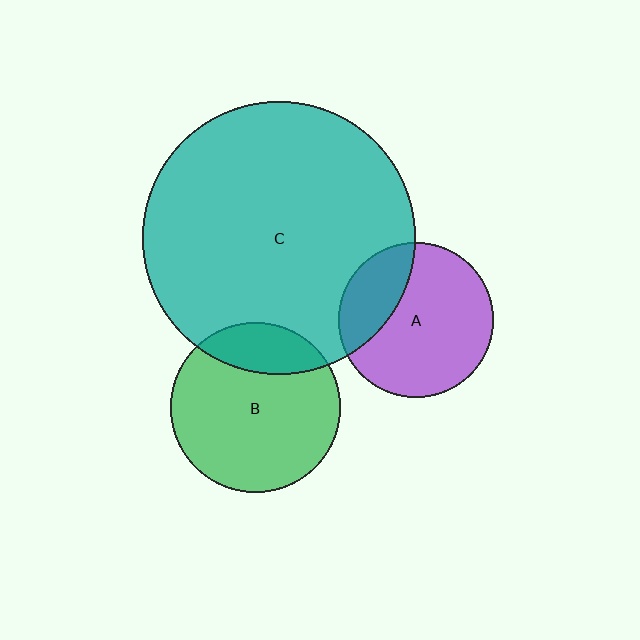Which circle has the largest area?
Circle C (teal).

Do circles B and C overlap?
Yes.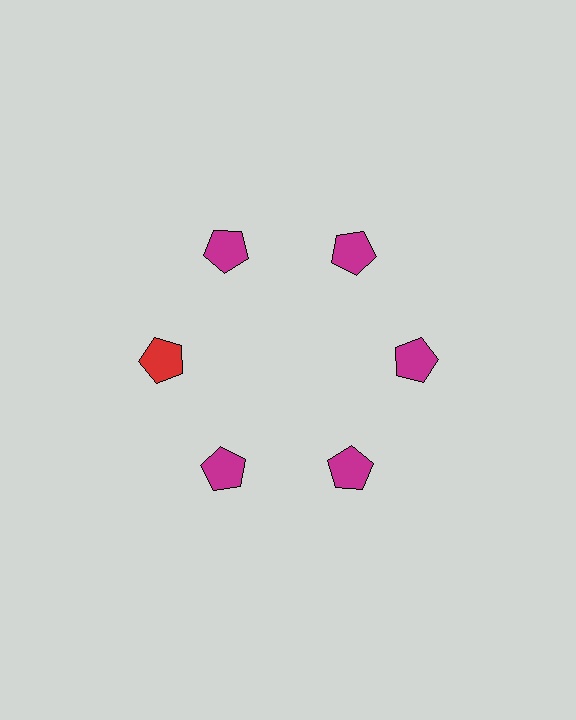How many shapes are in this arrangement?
There are 6 shapes arranged in a ring pattern.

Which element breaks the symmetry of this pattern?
The red pentagon at roughly the 9 o'clock position breaks the symmetry. All other shapes are magenta pentagons.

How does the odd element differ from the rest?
It has a different color: red instead of magenta.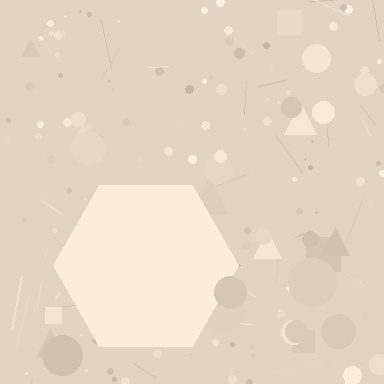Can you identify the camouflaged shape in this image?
The camouflaged shape is a hexagon.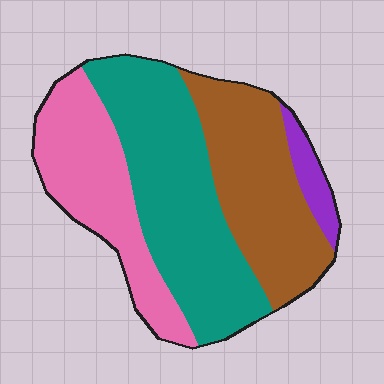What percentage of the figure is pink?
Pink covers 26% of the figure.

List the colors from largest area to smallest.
From largest to smallest: teal, brown, pink, purple.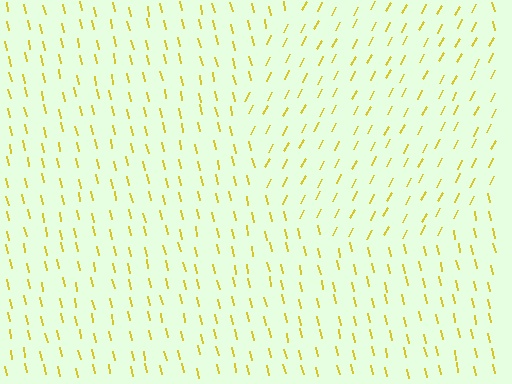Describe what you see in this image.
The image is filled with small yellow line segments. A circle region in the image has lines oriented differently from the surrounding lines, creating a visible texture boundary.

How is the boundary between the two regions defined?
The boundary is defined purely by a change in line orientation (approximately 40 degrees difference). All lines are the same color and thickness.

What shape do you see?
I see a circle.